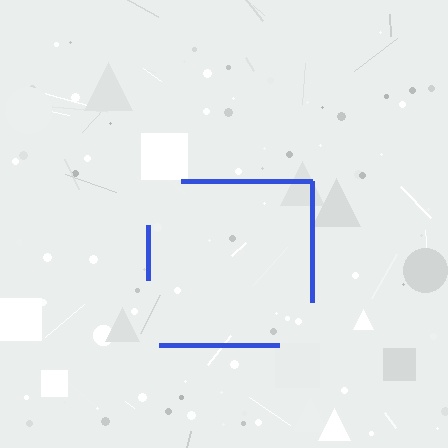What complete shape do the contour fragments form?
The contour fragments form a square.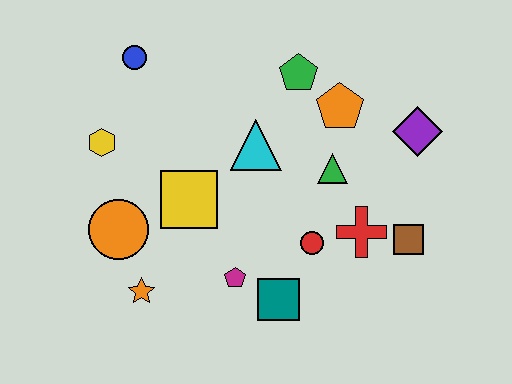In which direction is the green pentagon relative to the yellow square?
The green pentagon is above the yellow square.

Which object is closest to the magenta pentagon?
The teal square is closest to the magenta pentagon.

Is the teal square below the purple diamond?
Yes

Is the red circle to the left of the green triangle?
Yes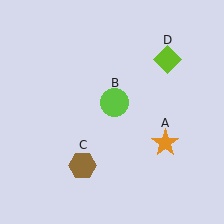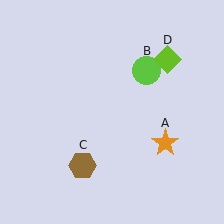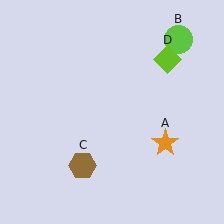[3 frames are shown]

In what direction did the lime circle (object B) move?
The lime circle (object B) moved up and to the right.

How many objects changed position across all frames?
1 object changed position: lime circle (object B).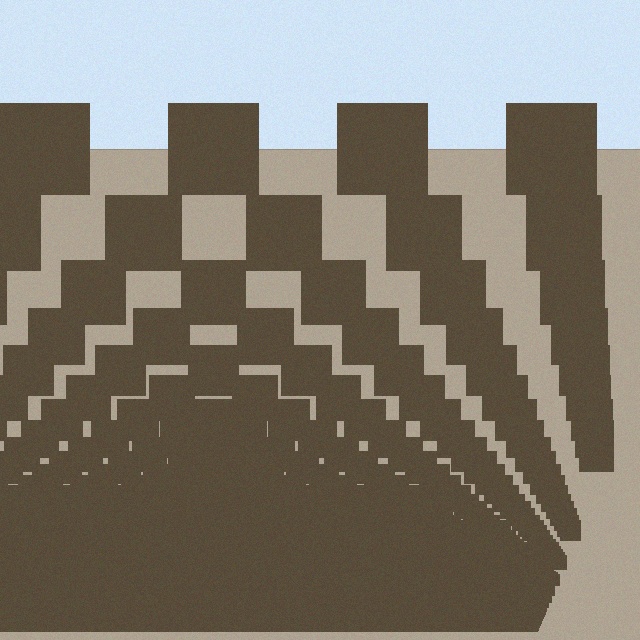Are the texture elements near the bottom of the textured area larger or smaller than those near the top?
Smaller. The gradient is inverted — elements near the bottom are smaller and denser.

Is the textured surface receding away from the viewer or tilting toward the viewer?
The surface appears to tilt toward the viewer. Texture elements get larger and sparser toward the top.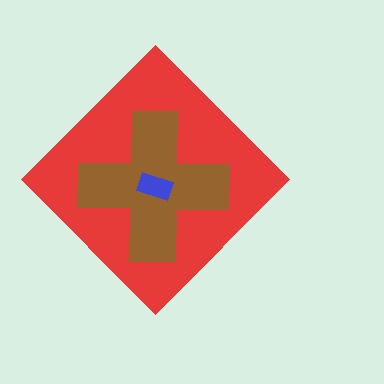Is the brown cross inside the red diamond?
Yes.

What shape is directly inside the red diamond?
The brown cross.